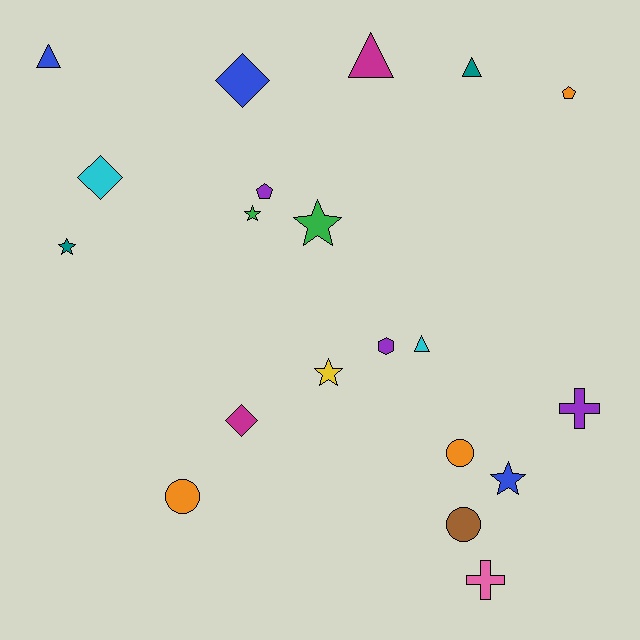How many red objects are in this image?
There are no red objects.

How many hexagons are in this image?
There is 1 hexagon.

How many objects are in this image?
There are 20 objects.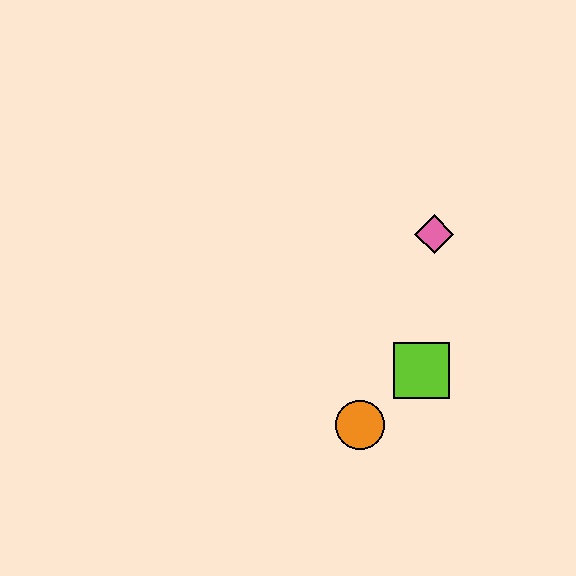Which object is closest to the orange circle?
The lime square is closest to the orange circle.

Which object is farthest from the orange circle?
The pink diamond is farthest from the orange circle.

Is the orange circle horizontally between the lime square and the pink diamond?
No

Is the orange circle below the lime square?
Yes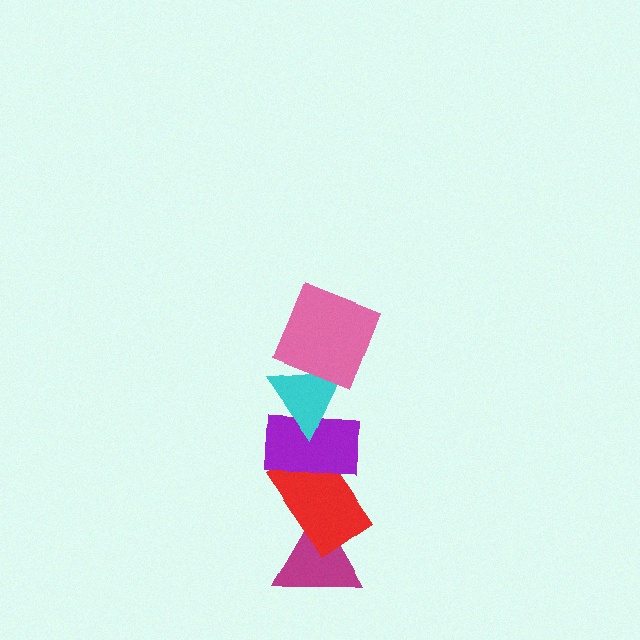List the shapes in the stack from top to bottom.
From top to bottom: the pink square, the cyan triangle, the purple rectangle, the red rectangle, the magenta triangle.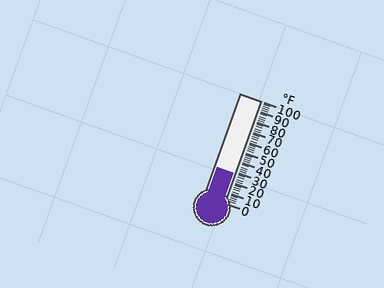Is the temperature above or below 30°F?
The temperature is below 30°F.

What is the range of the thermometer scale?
The thermometer scale ranges from 0°F to 100°F.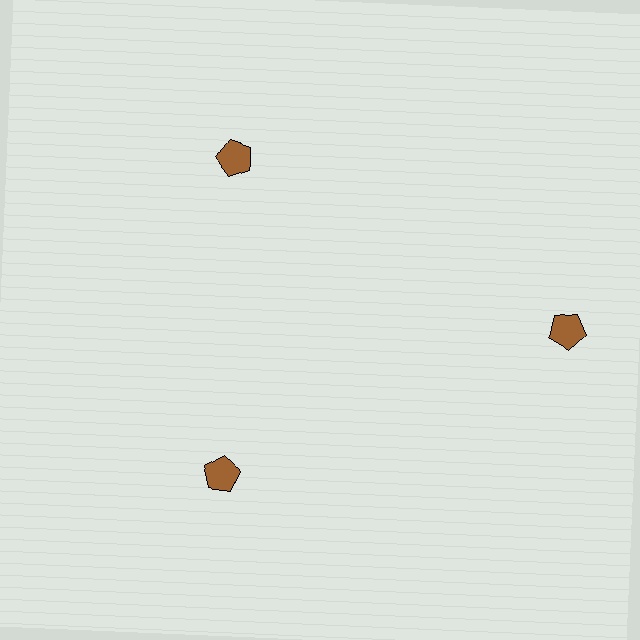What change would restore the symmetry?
The symmetry would be restored by moving it inward, back onto the ring so that all 3 pentagons sit at equal angles and equal distance from the center.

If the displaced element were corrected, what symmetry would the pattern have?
It would have 3-fold rotational symmetry — the pattern would map onto itself every 120 degrees.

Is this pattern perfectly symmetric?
No. The 3 brown pentagons are arranged in a ring, but one element near the 3 o'clock position is pushed outward from the center, breaking the 3-fold rotational symmetry.